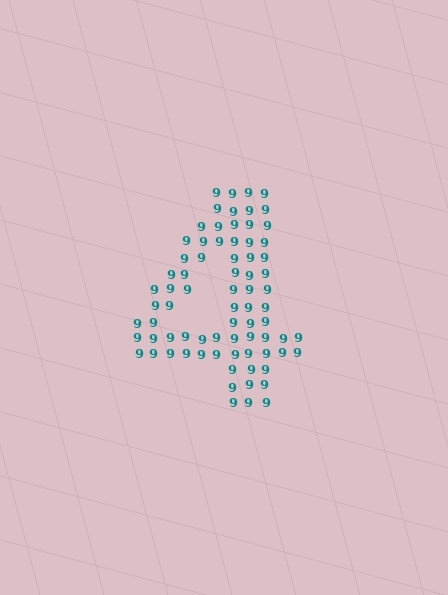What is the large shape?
The large shape is the digit 4.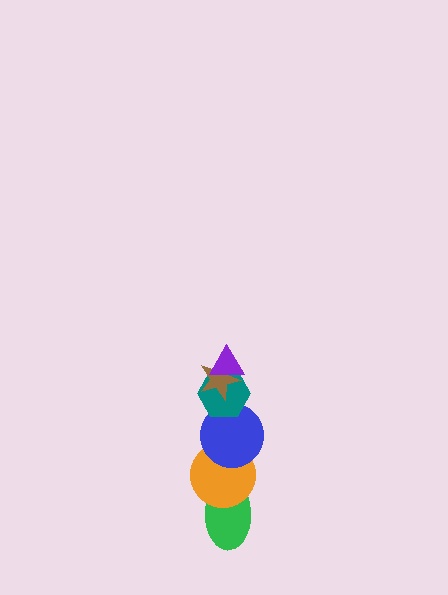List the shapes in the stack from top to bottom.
From top to bottom: the purple triangle, the brown star, the teal hexagon, the blue circle, the orange circle, the green ellipse.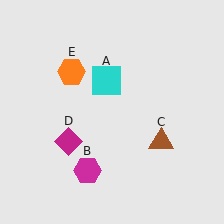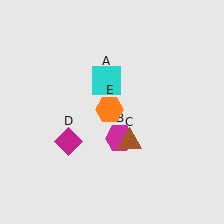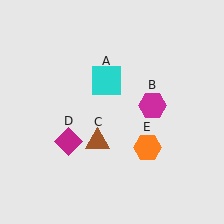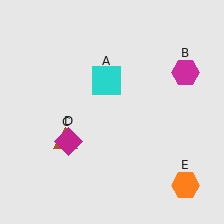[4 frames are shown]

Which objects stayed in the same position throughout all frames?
Cyan square (object A) and magenta diamond (object D) remained stationary.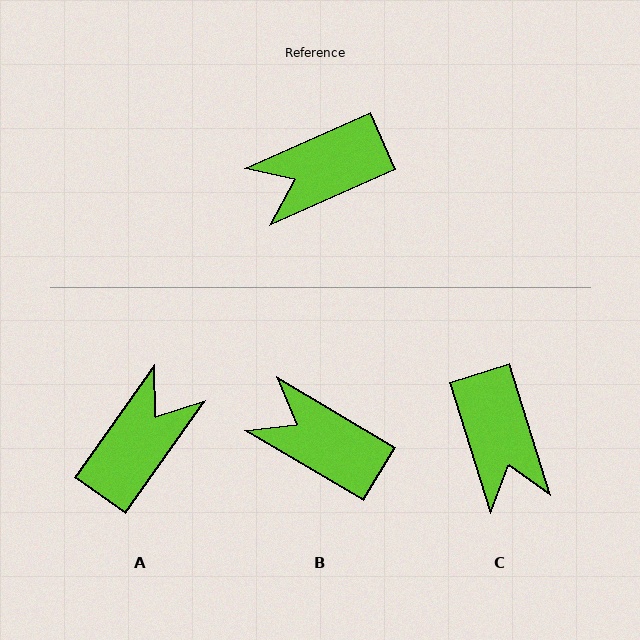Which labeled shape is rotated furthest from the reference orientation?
A, about 149 degrees away.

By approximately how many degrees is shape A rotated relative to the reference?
Approximately 149 degrees clockwise.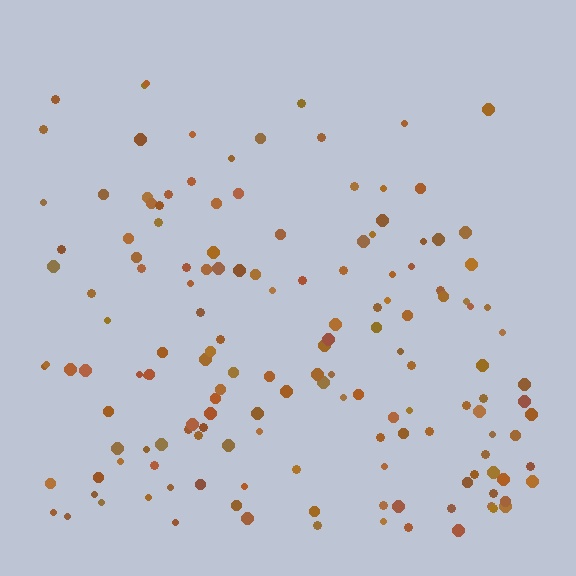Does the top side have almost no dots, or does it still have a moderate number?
Still a moderate number, just noticeably fewer than the bottom.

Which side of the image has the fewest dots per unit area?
The top.